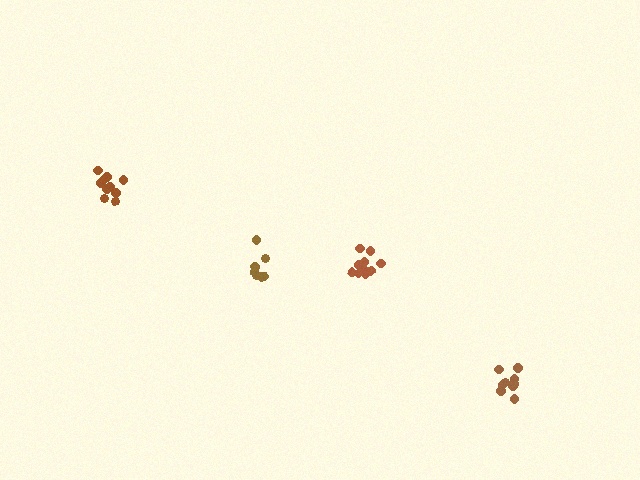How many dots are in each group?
Group 1: 8 dots, Group 2: 9 dots, Group 3: 10 dots, Group 4: 10 dots (37 total).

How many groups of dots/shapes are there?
There are 4 groups.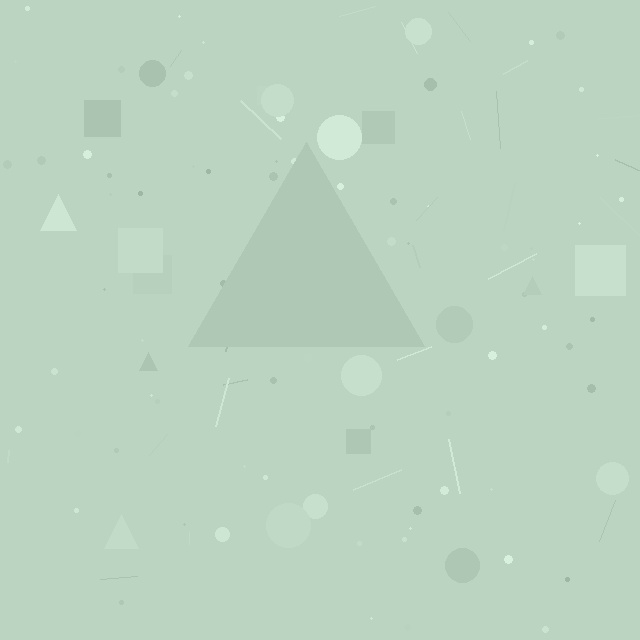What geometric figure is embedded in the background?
A triangle is embedded in the background.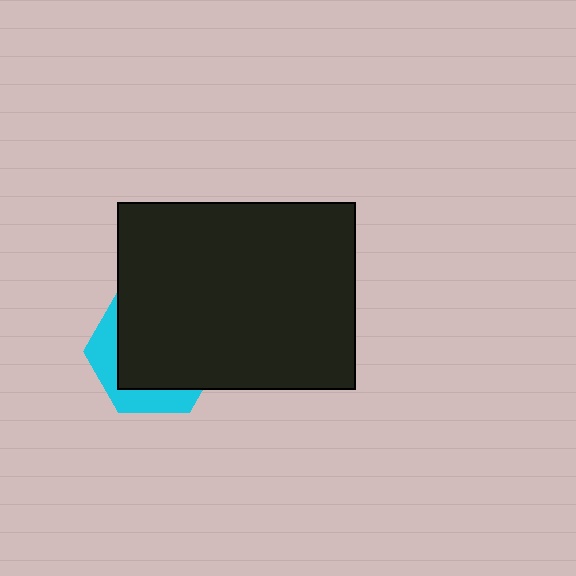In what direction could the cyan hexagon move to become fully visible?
The cyan hexagon could move toward the lower-left. That would shift it out from behind the black rectangle entirely.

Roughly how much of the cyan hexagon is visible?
A small part of it is visible (roughly 30%).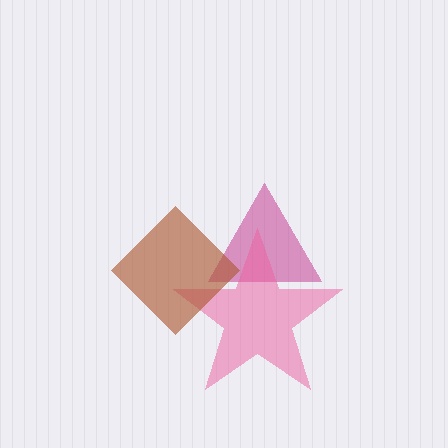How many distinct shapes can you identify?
There are 3 distinct shapes: a magenta triangle, a pink star, a brown diamond.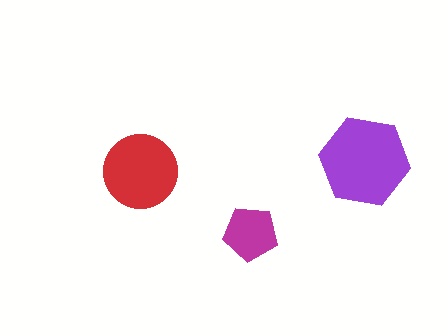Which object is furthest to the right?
The purple hexagon is rightmost.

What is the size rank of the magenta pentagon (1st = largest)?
3rd.